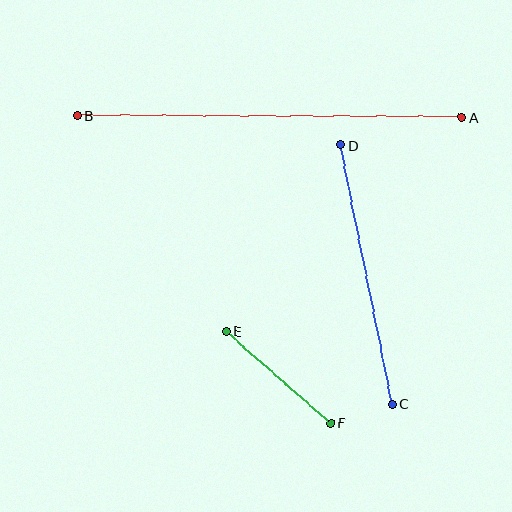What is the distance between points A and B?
The distance is approximately 385 pixels.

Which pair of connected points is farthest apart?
Points A and B are farthest apart.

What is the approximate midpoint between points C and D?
The midpoint is at approximately (367, 274) pixels.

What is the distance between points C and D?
The distance is approximately 264 pixels.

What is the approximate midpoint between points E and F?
The midpoint is at approximately (278, 377) pixels.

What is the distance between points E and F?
The distance is approximately 139 pixels.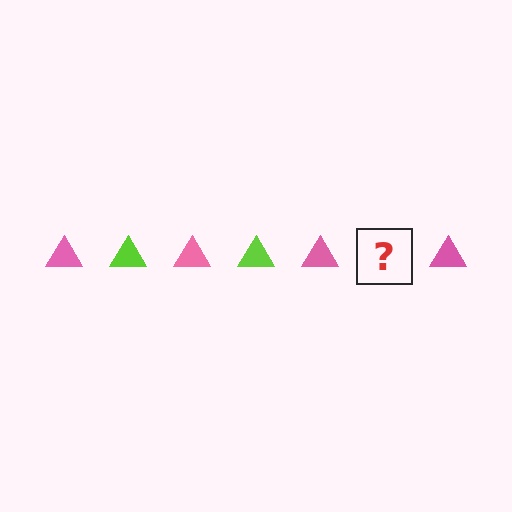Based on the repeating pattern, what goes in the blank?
The blank should be a lime triangle.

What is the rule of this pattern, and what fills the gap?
The rule is that the pattern cycles through pink, lime triangles. The gap should be filled with a lime triangle.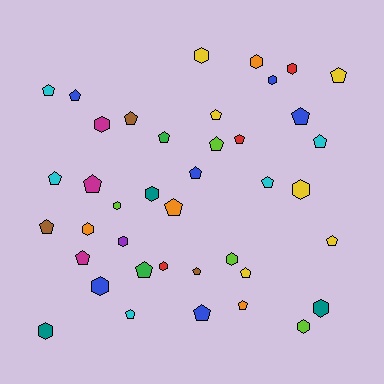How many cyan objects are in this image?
There are 5 cyan objects.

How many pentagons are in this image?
There are 24 pentagons.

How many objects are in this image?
There are 40 objects.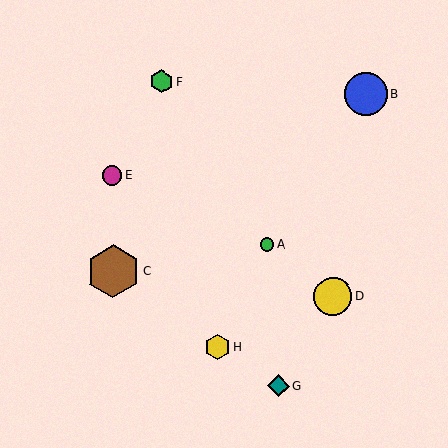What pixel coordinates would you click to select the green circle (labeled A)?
Click at (267, 245) to select the green circle A.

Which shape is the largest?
The brown hexagon (labeled C) is the largest.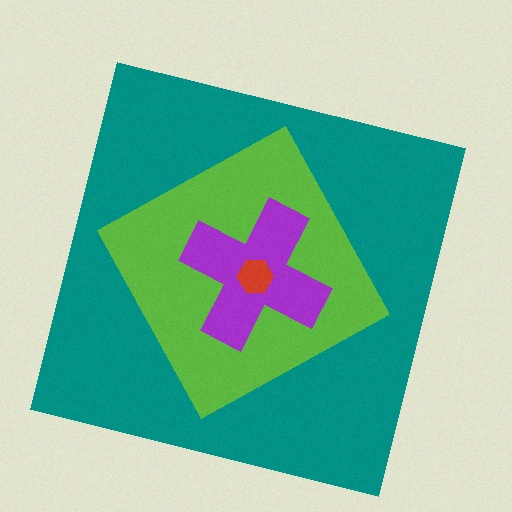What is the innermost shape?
The red hexagon.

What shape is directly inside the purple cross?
The red hexagon.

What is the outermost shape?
The teal square.